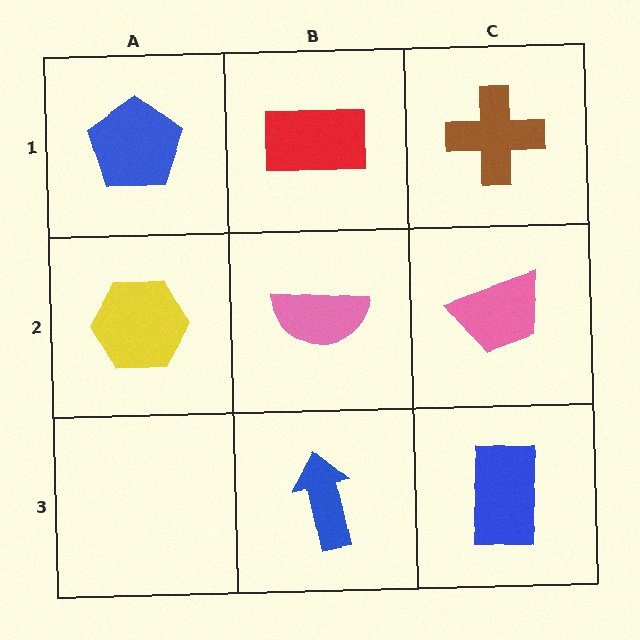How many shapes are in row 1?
3 shapes.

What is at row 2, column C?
A pink trapezoid.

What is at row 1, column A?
A blue pentagon.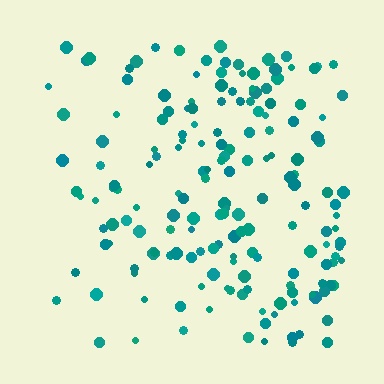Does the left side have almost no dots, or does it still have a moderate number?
Still a moderate number, just noticeably fewer than the right.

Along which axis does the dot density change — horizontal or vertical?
Horizontal.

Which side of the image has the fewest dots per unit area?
The left.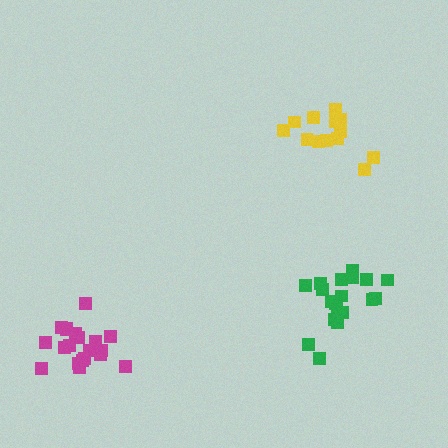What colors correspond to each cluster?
The clusters are colored: green, yellow, magenta.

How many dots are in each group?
Group 1: 19 dots, Group 2: 15 dots, Group 3: 20 dots (54 total).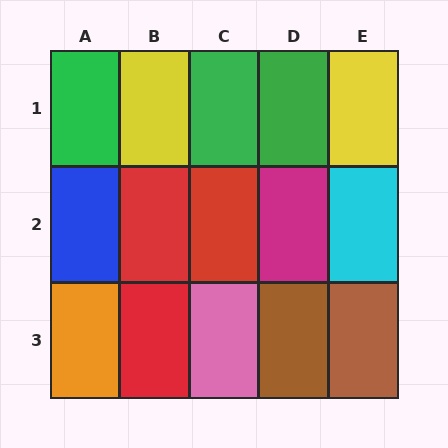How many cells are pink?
1 cell is pink.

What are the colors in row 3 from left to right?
Orange, red, pink, brown, brown.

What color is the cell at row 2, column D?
Magenta.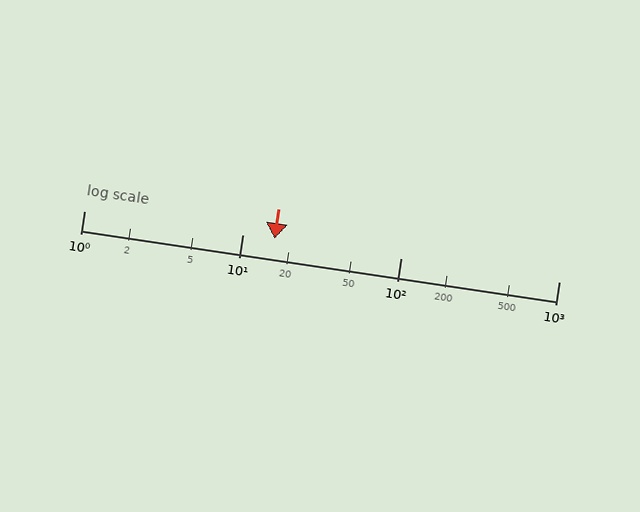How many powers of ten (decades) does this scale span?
The scale spans 3 decades, from 1 to 1000.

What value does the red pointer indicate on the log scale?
The pointer indicates approximately 16.